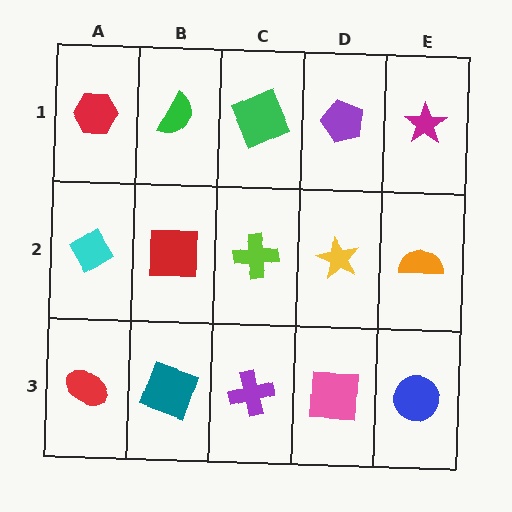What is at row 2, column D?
A yellow star.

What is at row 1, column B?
A green semicircle.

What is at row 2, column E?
An orange semicircle.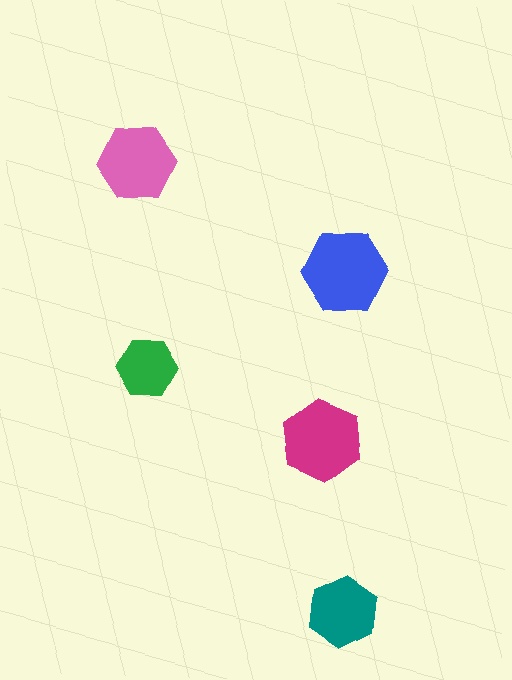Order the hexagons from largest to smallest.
the blue one, the magenta one, the pink one, the teal one, the green one.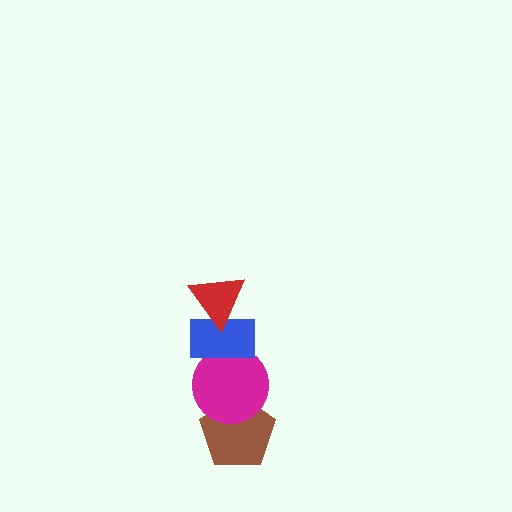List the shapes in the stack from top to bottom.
From top to bottom: the red triangle, the blue rectangle, the magenta circle, the brown pentagon.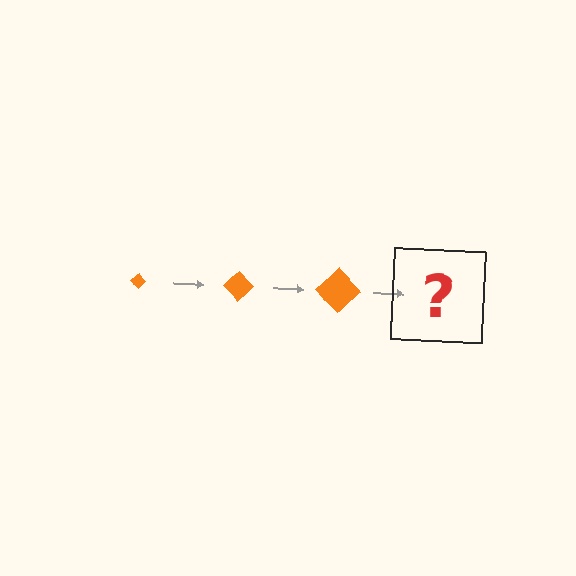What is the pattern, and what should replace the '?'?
The pattern is that the diamond gets progressively larger each step. The '?' should be an orange diamond, larger than the previous one.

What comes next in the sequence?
The next element should be an orange diamond, larger than the previous one.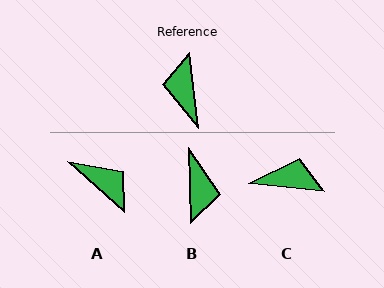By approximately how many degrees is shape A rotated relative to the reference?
Approximately 138 degrees clockwise.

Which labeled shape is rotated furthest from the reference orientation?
B, about 175 degrees away.